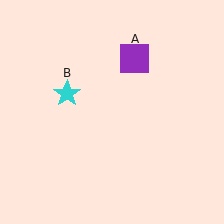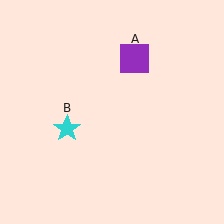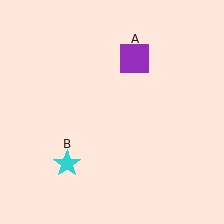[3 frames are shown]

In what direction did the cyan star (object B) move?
The cyan star (object B) moved down.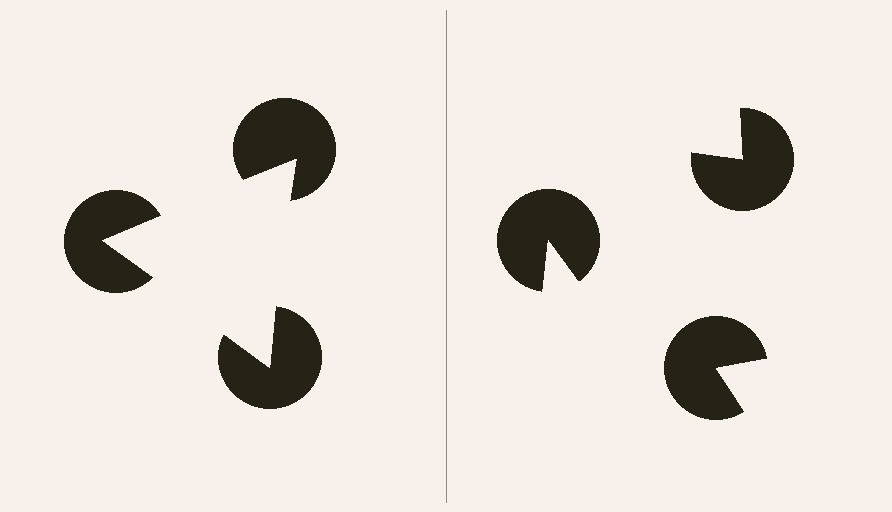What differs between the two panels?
The pac-man discs are positioned identically on both sides; only the wedge orientations differ. On the left they align to a triangle; on the right they are misaligned.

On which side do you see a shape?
An illusory triangle appears on the left side. On the right side the wedge cuts are rotated, so no coherent shape forms.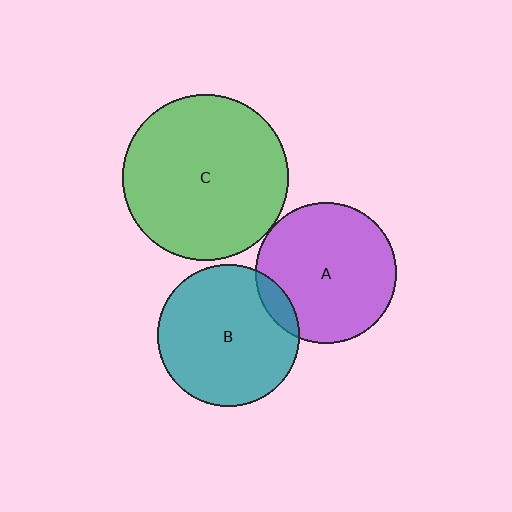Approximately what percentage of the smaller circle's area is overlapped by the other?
Approximately 10%.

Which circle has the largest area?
Circle C (green).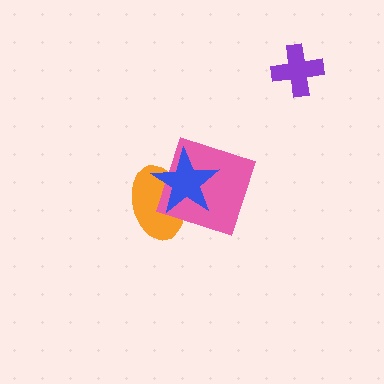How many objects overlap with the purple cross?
0 objects overlap with the purple cross.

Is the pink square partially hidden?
Yes, it is partially covered by another shape.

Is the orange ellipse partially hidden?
Yes, it is partially covered by another shape.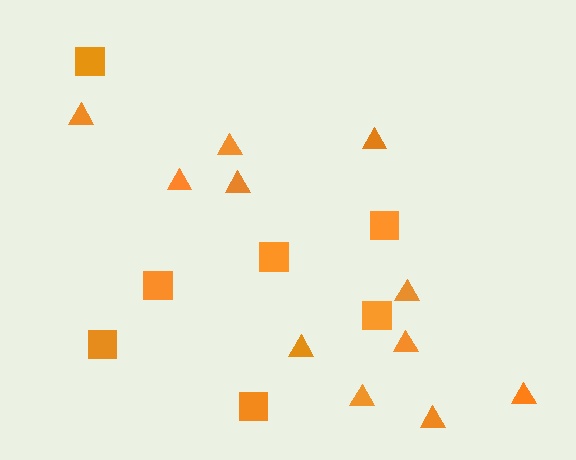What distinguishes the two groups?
There are 2 groups: one group of squares (7) and one group of triangles (11).